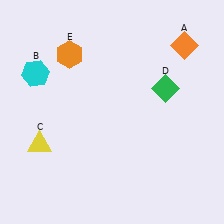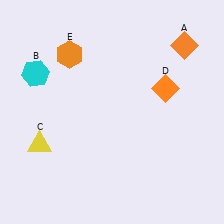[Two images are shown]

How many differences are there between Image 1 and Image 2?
There is 1 difference between the two images.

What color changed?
The diamond (D) changed from green in Image 1 to orange in Image 2.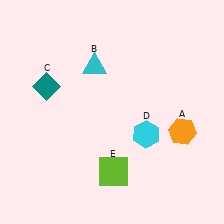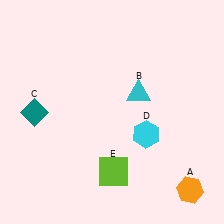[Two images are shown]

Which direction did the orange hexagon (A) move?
The orange hexagon (A) moved down.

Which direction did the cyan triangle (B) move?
The cyan triangle (B) moved right.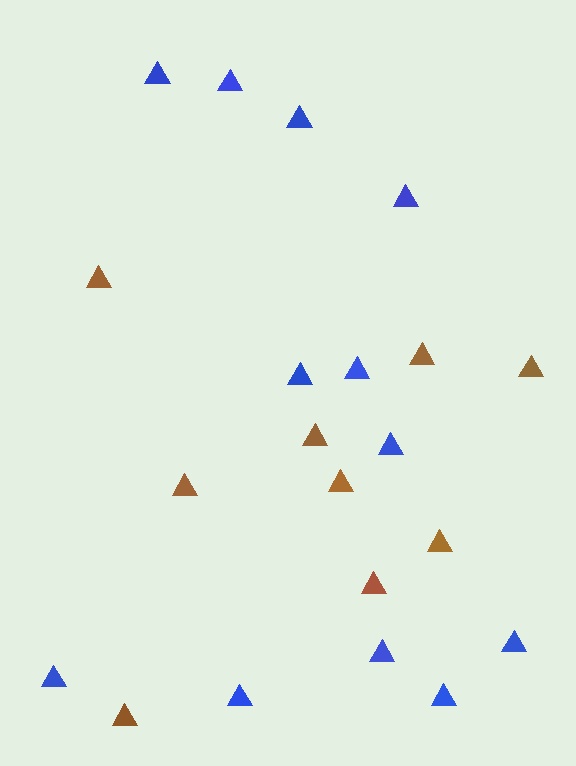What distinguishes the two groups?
There are 2 groups: one group of brown triangles (9) and one group of blue triangles (12).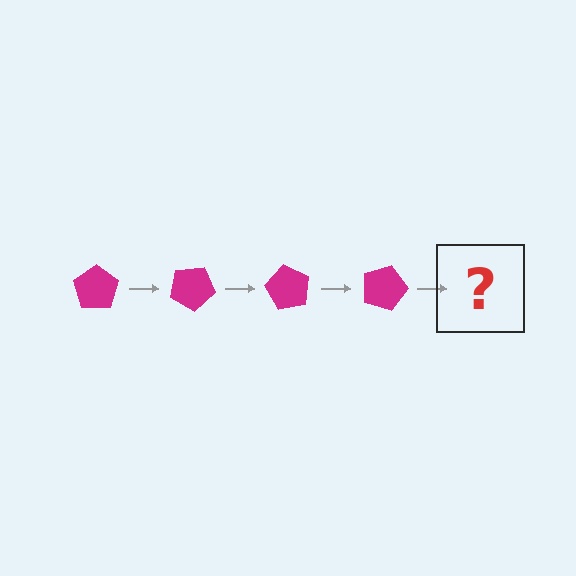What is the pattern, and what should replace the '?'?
The pattern is that the pentagon rotates 30 degrees each step. The '?' should be a magenta pentagon rotated 120 degrees.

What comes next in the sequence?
The next element should be a magenta pentagon rotated 120 degrees.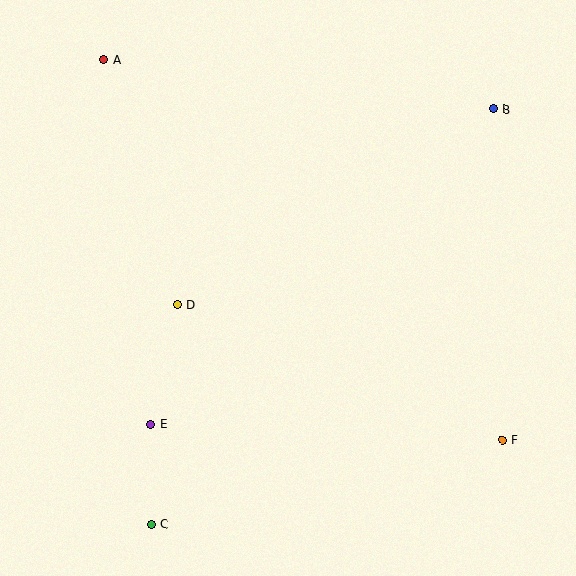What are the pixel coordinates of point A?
Point A is at (103, 60).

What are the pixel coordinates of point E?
Point E is at (151, 425).